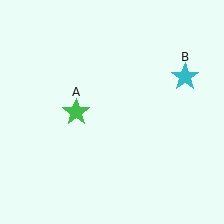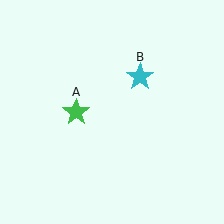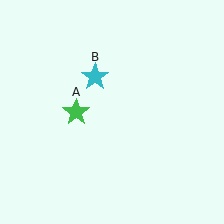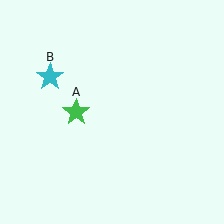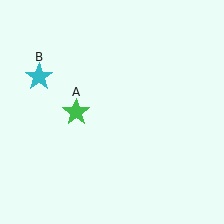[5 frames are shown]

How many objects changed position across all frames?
1 object changed position: cyan star (object B).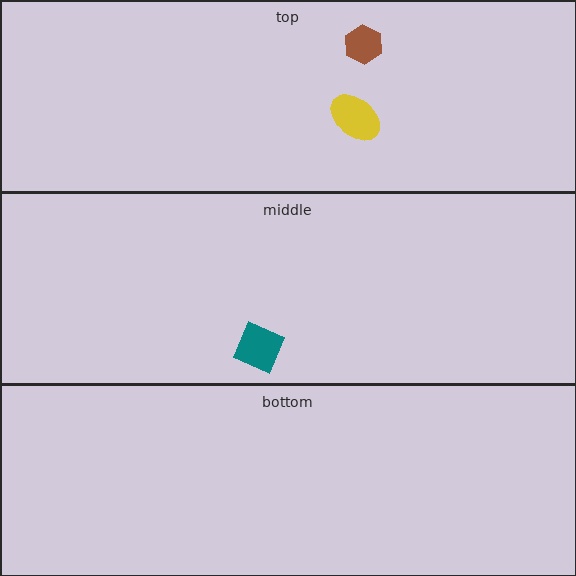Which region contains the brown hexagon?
The top region.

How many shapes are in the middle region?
1.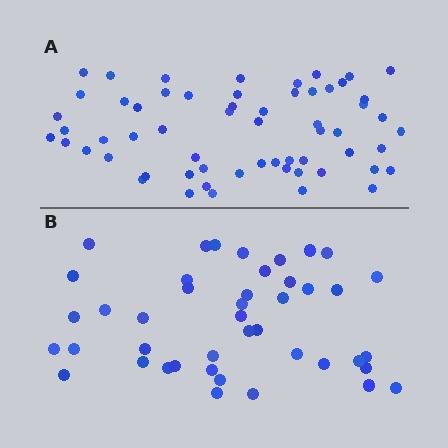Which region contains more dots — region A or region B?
Region A (the top region) has more dots.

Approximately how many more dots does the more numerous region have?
Region A has approximately 15 more dots than region B.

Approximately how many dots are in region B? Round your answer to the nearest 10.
About 40 dots. (The exact count is 43, which rounds to 40.)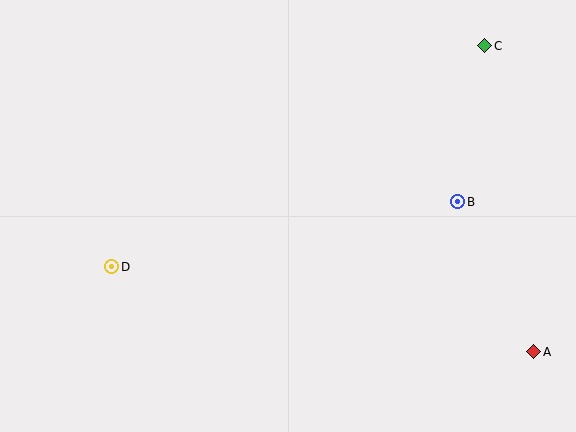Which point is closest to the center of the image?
Point B at (458, 202) is closest to the center.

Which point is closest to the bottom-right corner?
Point A is closest to the bottom-right corner.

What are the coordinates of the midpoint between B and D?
The midpoint between B and D is at (285, 234).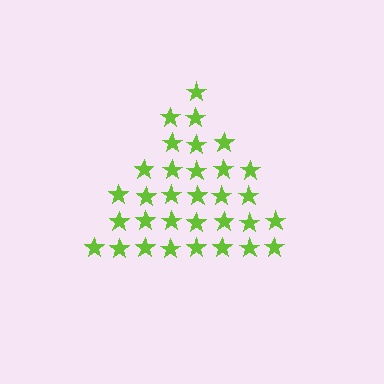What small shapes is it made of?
It is made of small stars.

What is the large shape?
The large shape is a triangle.